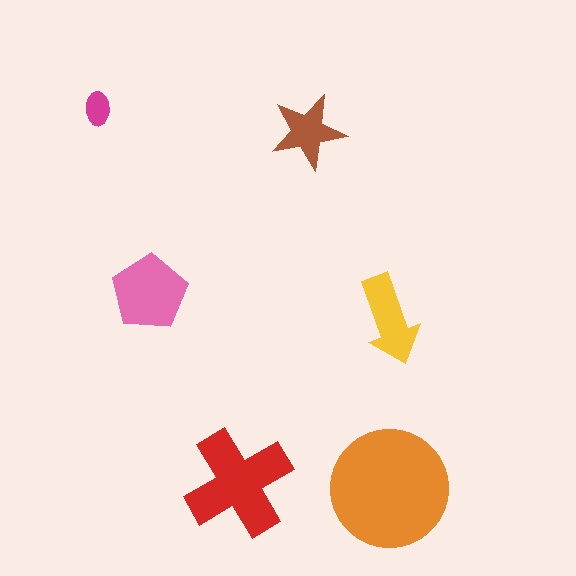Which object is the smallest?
The magenta ellipse.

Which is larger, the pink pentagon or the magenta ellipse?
The pink pentagon.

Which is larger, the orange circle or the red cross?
The orange circle.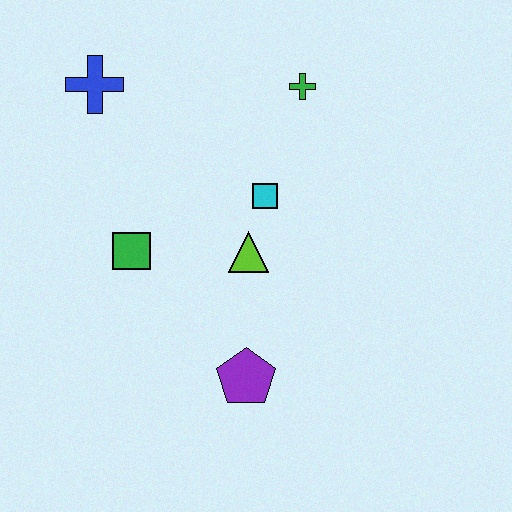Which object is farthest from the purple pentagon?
The blue cross is farthest from the purple pentagon.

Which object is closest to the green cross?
The cyan square is closest to the green cross.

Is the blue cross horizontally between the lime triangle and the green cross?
No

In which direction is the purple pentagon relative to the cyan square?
The purple pentagon is below the cyan square.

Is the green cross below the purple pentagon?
No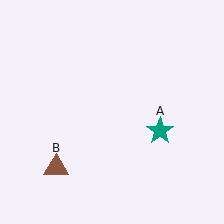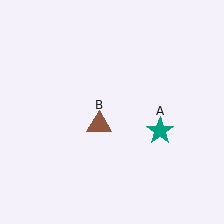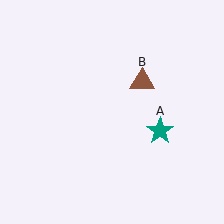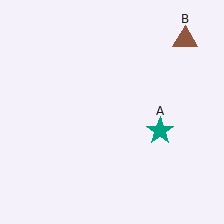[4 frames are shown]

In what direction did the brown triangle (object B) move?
The brown triangle (object B) moved up and to the right.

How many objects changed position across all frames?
1 object changed position: brown triangle (object B).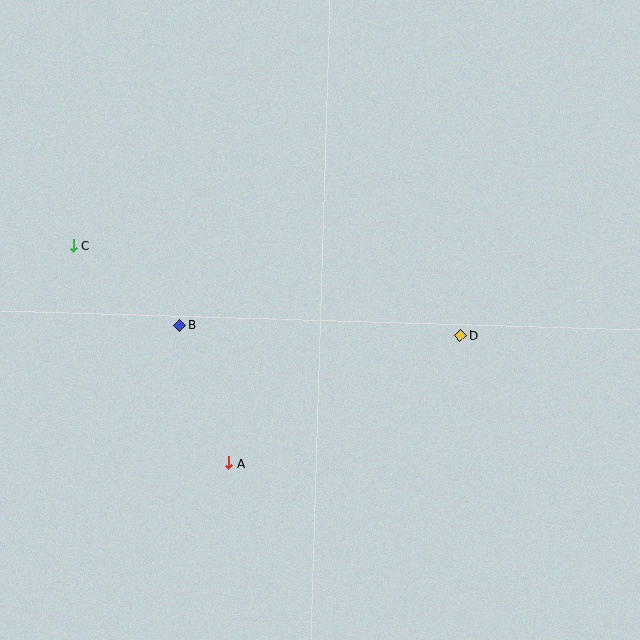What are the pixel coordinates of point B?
Point B is at (179, 325).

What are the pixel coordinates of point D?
Point D is at (460, 335).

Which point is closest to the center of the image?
Point B at (179, 325) is closest to the center.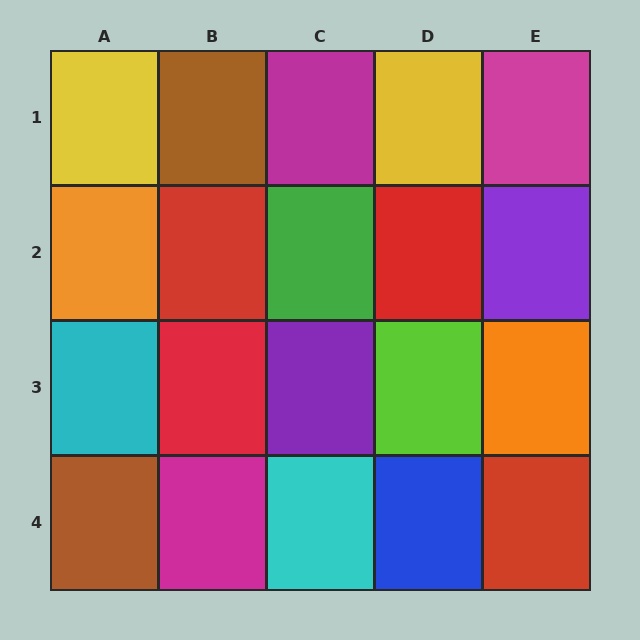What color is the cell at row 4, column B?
Magenta.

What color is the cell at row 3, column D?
Lime.